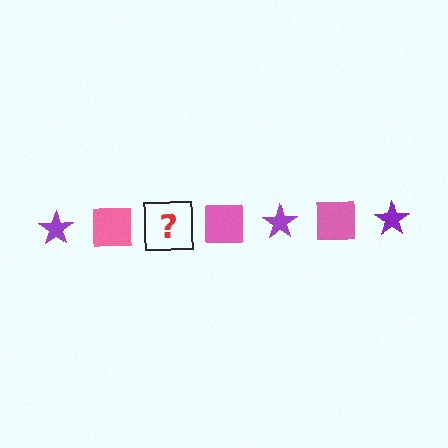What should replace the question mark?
The question mark should be replaced with a purple star.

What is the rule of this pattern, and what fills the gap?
The rule is that the pattern alternates between purple star and pink square. The gap should be filled with a purple star.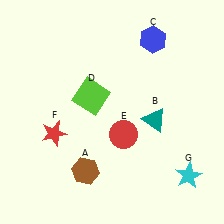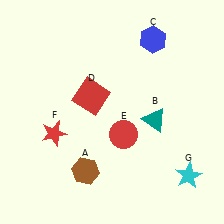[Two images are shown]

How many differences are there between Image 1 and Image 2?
There is 1 difference between the two images.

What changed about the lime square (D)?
In Image 1, D is lime. In Image 2, it changed to red.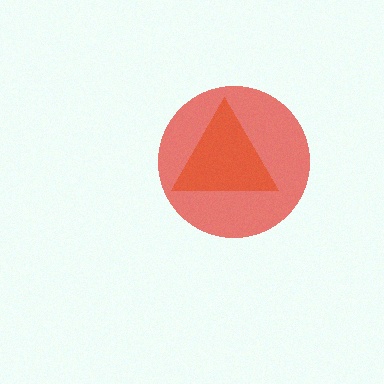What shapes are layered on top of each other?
The layered shapes are: an orange triangle, a red circle.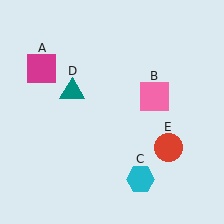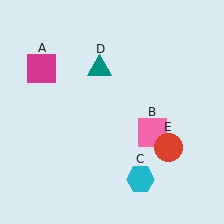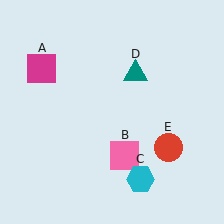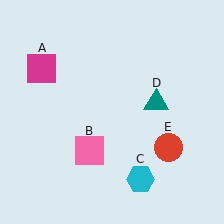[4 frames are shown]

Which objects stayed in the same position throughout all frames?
Magenta square (object A) and cyan hexagon (object C) and red circle (object E) remained stationary.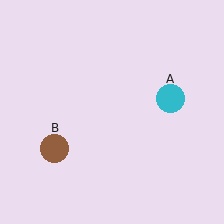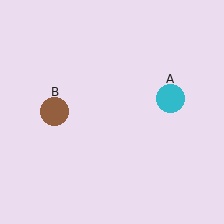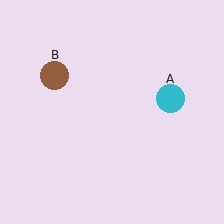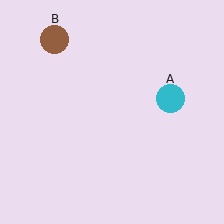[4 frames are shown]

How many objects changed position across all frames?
1 object changed position: brown circle (object B).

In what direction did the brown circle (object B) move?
The brown circle (object B) moved up.